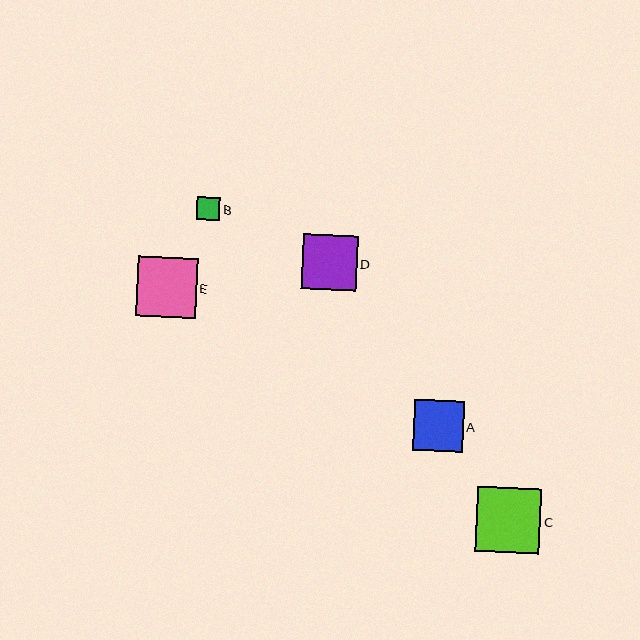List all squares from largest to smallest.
From largest to smallest: C, E, D, A, B.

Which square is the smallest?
Square B is the smallest with a size of approximately 23 pixels.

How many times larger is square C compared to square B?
Square C is approximately 2.8 times the size of square B.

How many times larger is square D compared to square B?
Square D is approximately 2.4 times the size of square B.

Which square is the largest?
Square C is the largest with a size of approximately 65 pixels.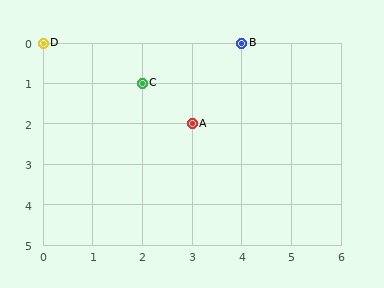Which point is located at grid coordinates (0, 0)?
Point D is at (0, 0).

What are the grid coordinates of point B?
Point B is at grid coordinates (4, 0).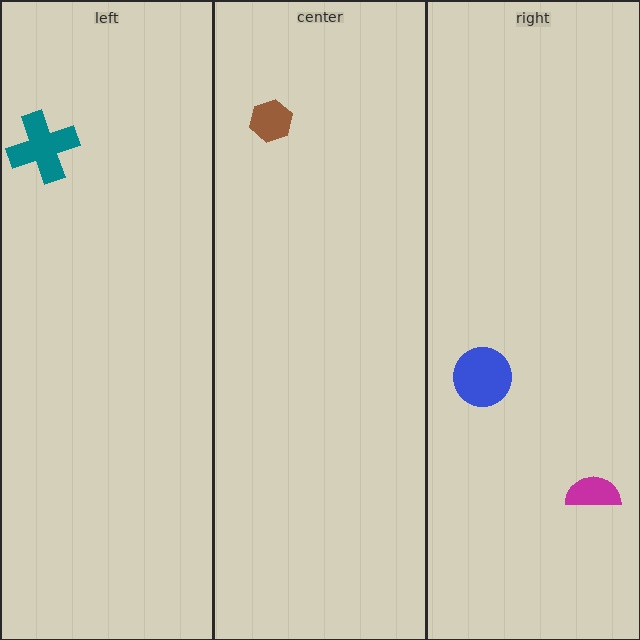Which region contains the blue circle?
The right region.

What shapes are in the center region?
The brown hexagon.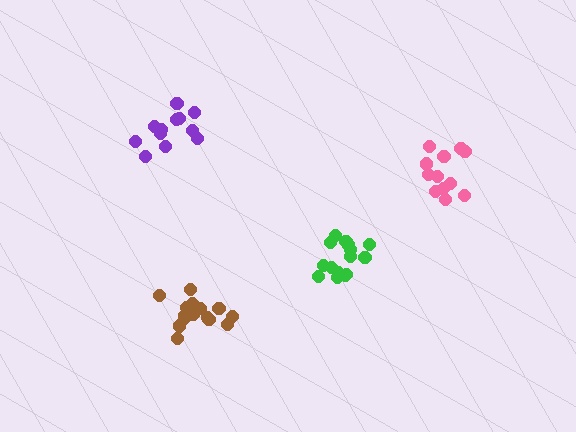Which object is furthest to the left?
The purple cluster is leftmost.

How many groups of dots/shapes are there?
There are 4 groups.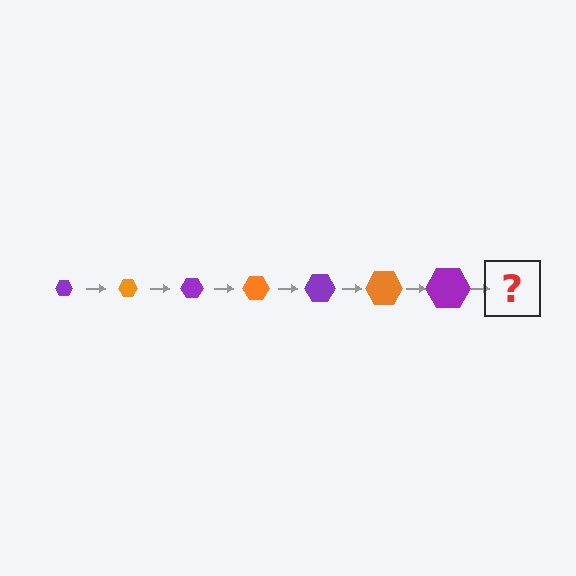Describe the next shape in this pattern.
It should be an orange hexagon, larger than the previous one.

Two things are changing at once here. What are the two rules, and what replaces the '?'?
The two rules are that the hexagon grows larger each step and the color cycles through purple and orange. The '?' should be an orange hexagon, larger than the previous one.